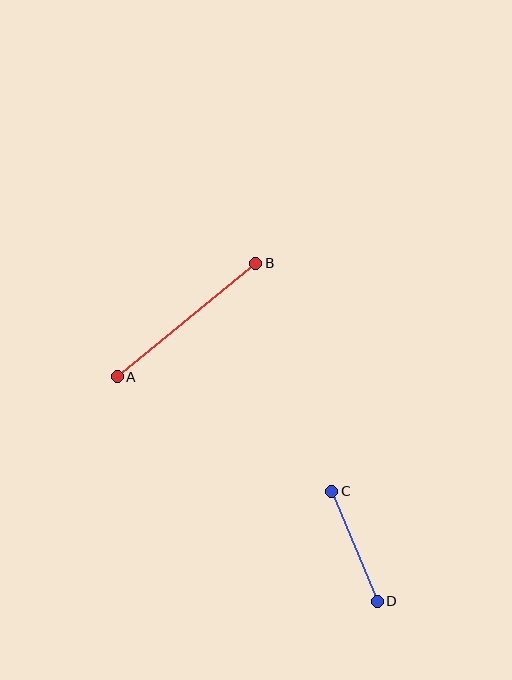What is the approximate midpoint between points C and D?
The midpoint is at approximately (354, 546) pixels.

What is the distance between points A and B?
The distance is approximately 179 pixels.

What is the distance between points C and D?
The distance is approximately 119 pixels.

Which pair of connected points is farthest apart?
Points A and B are farthest apart.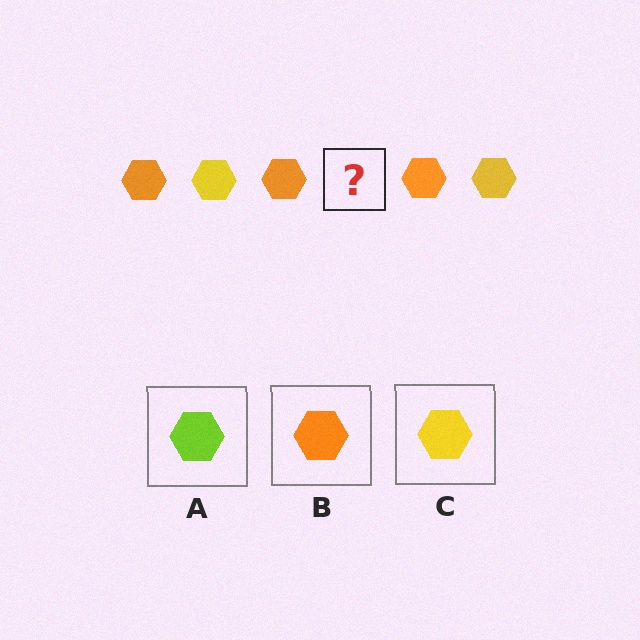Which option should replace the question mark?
Option C.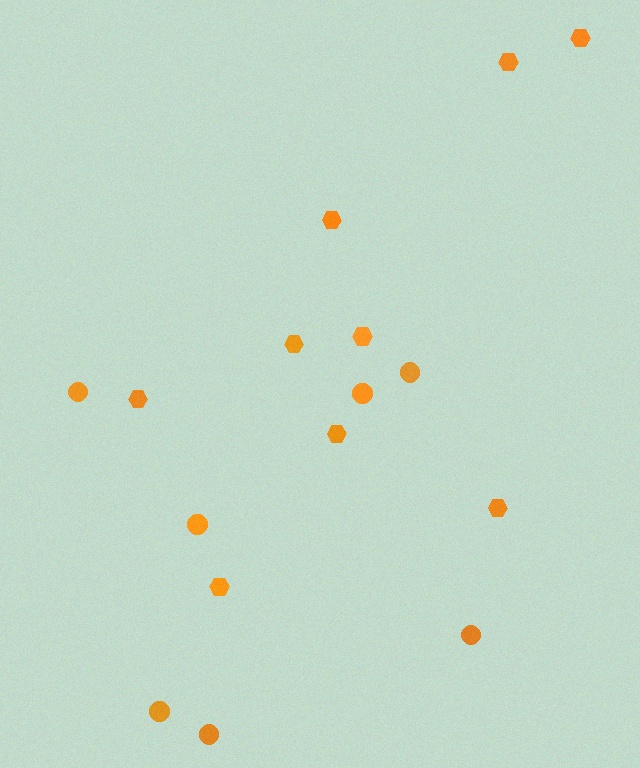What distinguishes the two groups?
There are 2 groups: one group of circles (7) and one group of hexagons (9).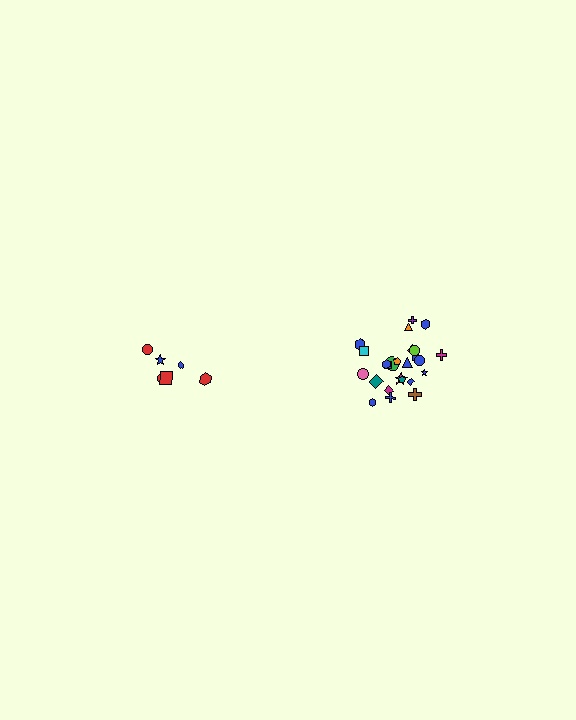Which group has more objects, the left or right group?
The right group.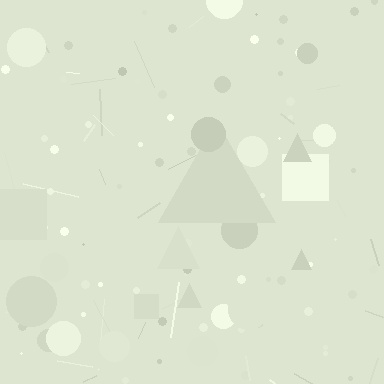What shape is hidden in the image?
A triangle is hidden in the image.